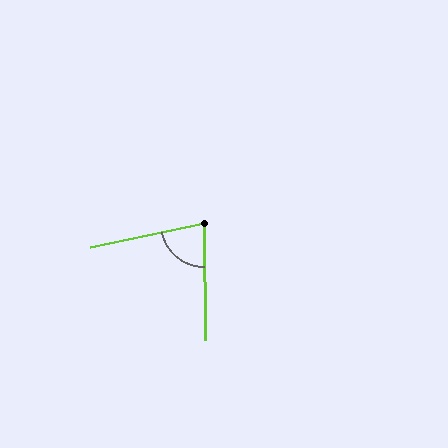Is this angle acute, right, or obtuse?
It is acute.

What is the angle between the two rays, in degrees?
Approximately 79 degrees.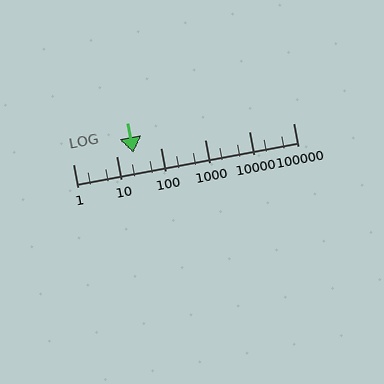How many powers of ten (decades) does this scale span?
The scale spans 5 decades, from 1 to 100000.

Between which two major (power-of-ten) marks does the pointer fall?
The pointer is between 10 and 100.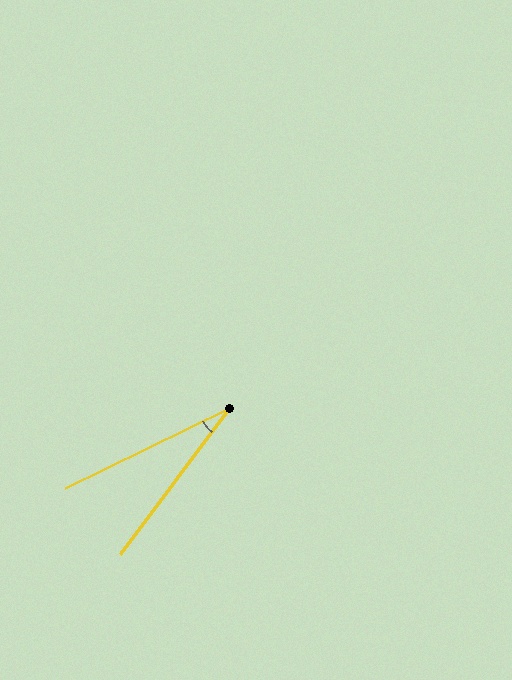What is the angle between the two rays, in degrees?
Approximately 27 degrees.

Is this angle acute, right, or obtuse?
It is acute.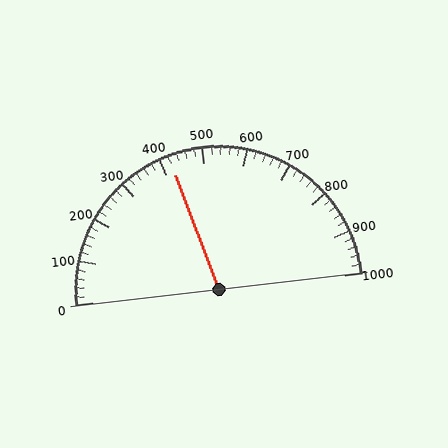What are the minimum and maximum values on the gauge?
The gauge ranges from 0 to 1000.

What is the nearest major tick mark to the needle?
The nearest major tick mark is 400.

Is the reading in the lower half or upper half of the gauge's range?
The reading is in the lower half of the range (0 to 1000).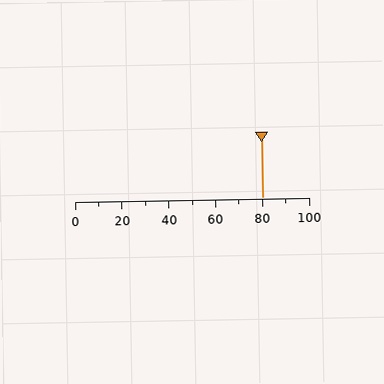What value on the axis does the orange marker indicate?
The marker indicates approximately 80.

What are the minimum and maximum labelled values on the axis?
The axis runs from 0 to 100.